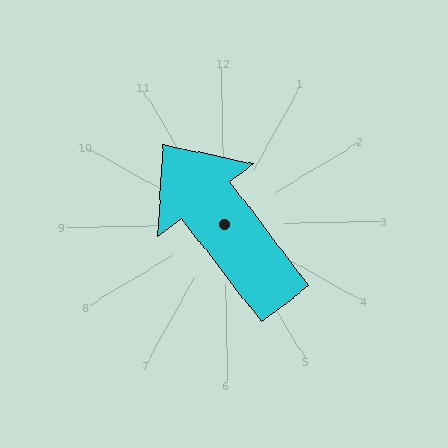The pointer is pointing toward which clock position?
Roughly 11 o'clock.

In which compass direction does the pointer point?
Northwest.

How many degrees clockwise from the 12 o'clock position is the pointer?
Approximately 324 degrees.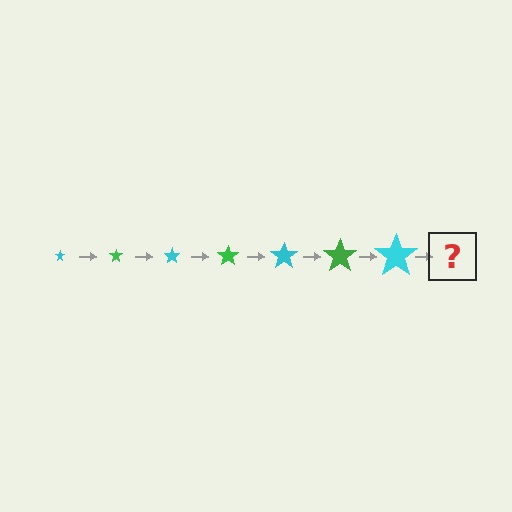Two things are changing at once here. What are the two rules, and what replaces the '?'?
The two rules are that the star grows larger each step and the color cycles through cyan and green. The '?' should be a green star, larger than the previous one.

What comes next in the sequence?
The next element should be a green star, larger than the previous one.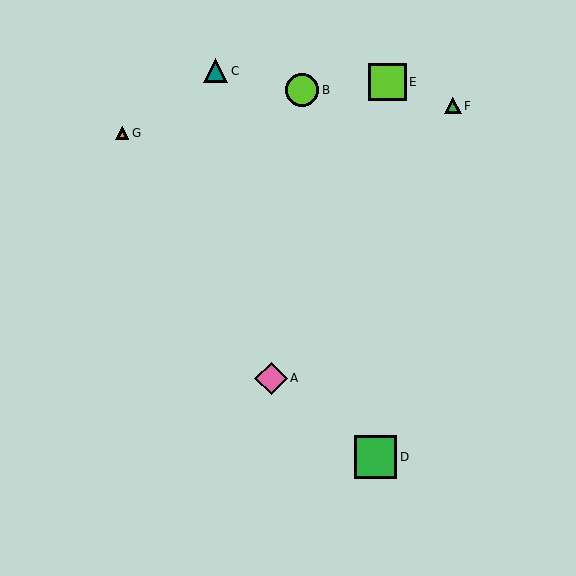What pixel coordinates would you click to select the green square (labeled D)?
Click at (376, 457) to select the green square D.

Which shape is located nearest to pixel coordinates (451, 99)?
The green triangle (labeled F) at (453, 106) is nearest to that location.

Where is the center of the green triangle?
The center of the green triangle is at (453, 106).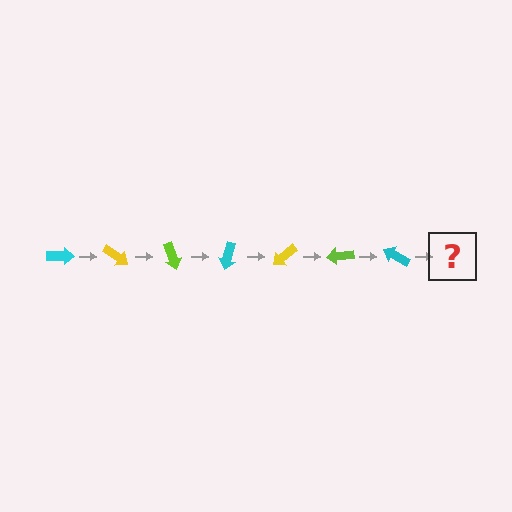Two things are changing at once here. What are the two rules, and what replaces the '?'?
The two rules are that it rotates 35 degrees each step and the color cycles through cyan, yellow, and lime. The '?' should be a yellow arrow, rotated 245 degrees from the start.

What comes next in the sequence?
The next element should be a yellow arrow, rotated 245 degrees from the start.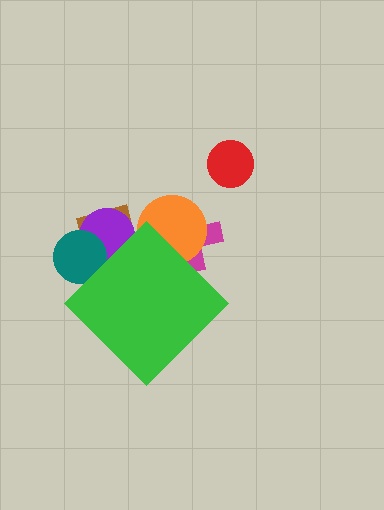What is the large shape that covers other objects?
A green diamond.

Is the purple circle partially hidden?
Yes, the purple circle is partially hidden behind the green diamond.